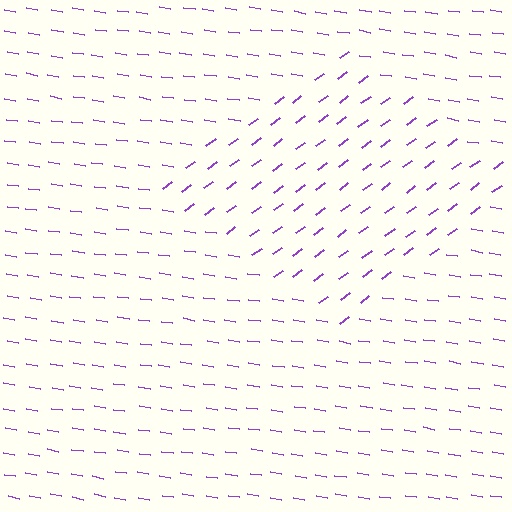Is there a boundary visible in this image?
Yes, there is a texture boundary formed by a change in line orientation.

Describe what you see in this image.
The image is filled with small purple line segments. A diamond region in the image has lines oriented differently from the surrounding lines, creating a visible texture boundary.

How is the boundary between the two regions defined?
The boundary is defined purely by a change in line orientation (approximately 45 degrees difference). All lines are the same color and thickness.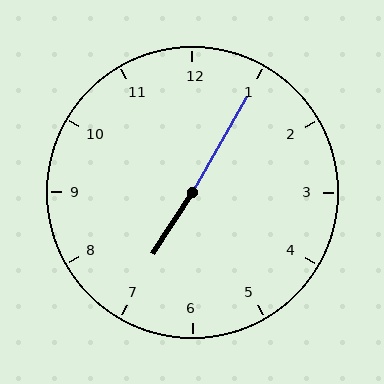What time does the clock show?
7:05.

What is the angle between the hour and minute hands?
Approximately 178 degrees.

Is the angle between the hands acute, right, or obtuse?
It is obtuse.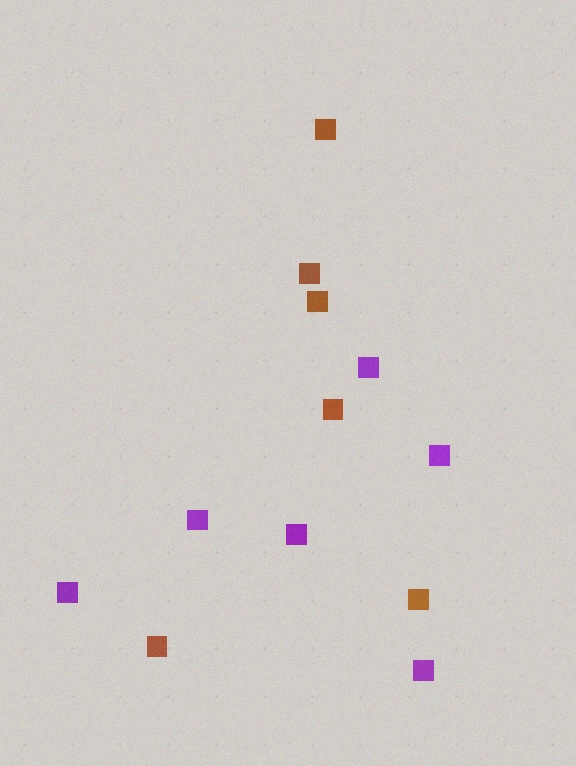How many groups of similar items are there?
There are 2 groups: one group of purple squares (6) and one group of brown squares (6).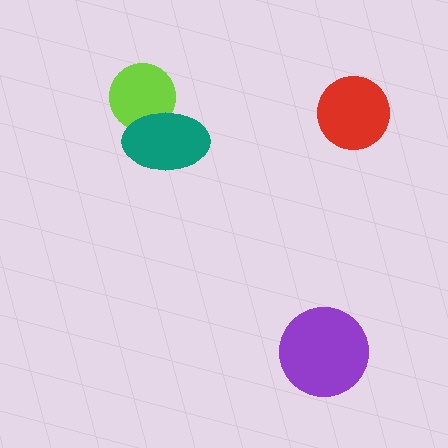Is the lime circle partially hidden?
Yes, it is partially covered by another shape.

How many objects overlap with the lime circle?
1 object overlaps with the lime circle.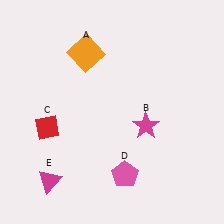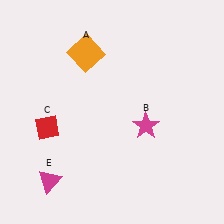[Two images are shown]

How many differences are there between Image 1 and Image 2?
There is 1 difference between the two images.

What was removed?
The pink pentagon (D) was removed in Image 2.